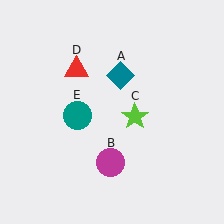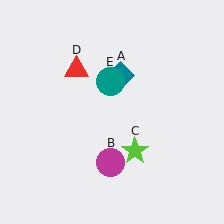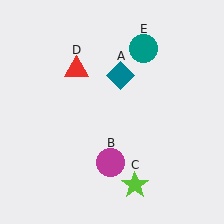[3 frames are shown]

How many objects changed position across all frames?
2 objects changed position: lime star (object C), teal circle (object E).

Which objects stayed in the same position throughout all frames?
Teal diamond (object A) and magenta circle (object B) and red triangle (object D) remained stationary.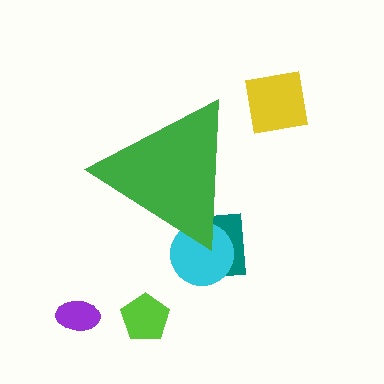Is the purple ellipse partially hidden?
No, the purple ellipse is fully visible.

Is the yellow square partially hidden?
No, the yellow square is fully visible.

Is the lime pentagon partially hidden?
No, the lime pentagon is fully visible.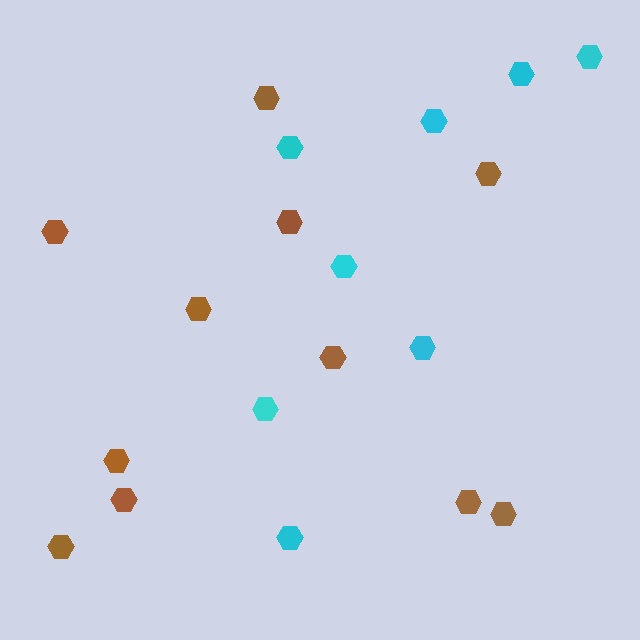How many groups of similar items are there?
There are 2 groups: one group of cyan hexagons (8) and one group of brown hexagons (11).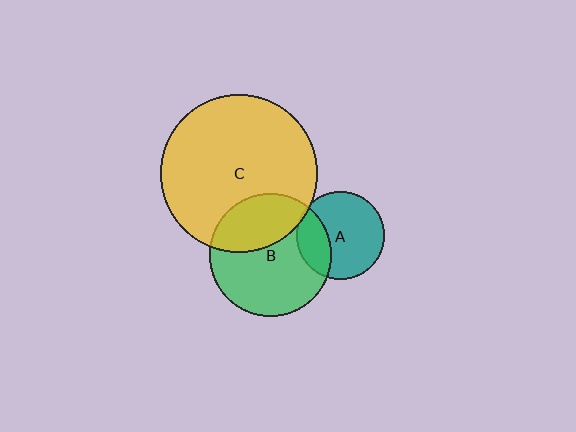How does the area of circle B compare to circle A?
Approximately 2.0 times.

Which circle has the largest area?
Circle C (yellow).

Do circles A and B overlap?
Yes.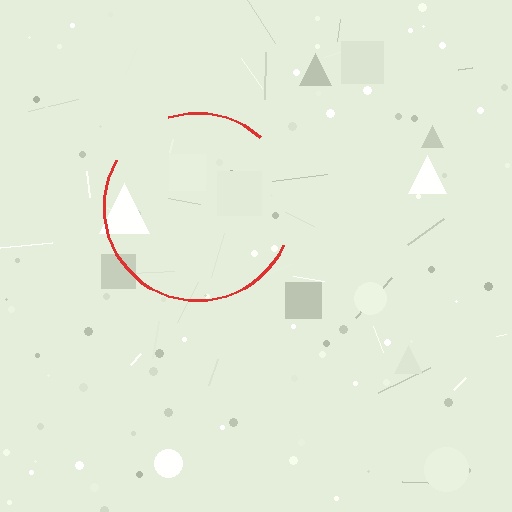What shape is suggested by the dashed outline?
The dashed outline suggests a circle.